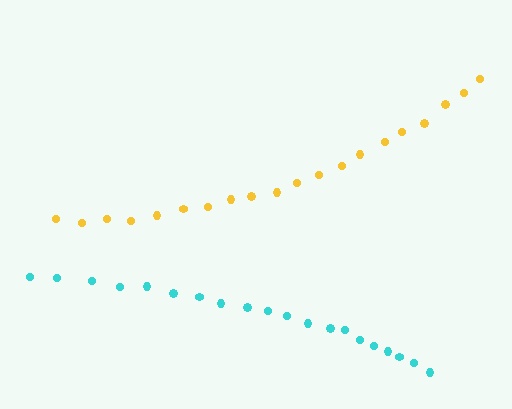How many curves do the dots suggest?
There are 2 distinct paths.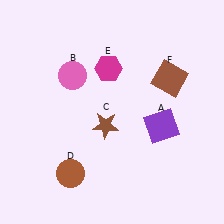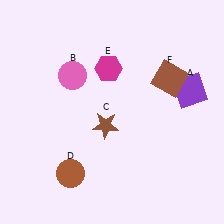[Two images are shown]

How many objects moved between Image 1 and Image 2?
1 object moved between the two images.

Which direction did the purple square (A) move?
The purple square (A) moved up.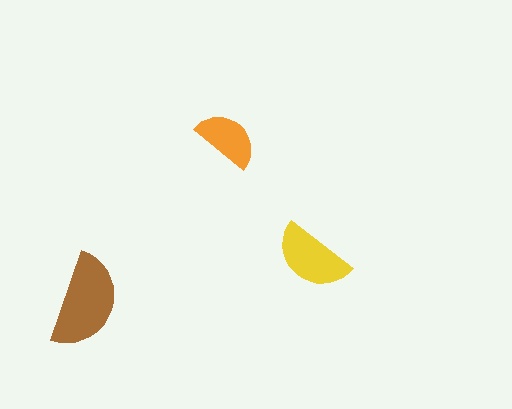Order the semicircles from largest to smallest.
the brown one, the yellow one, the orange one.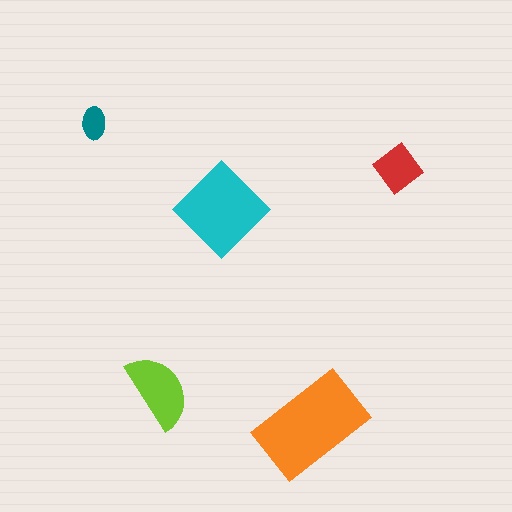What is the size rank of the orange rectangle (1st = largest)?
1st.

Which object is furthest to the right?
The red diamond is rightmost.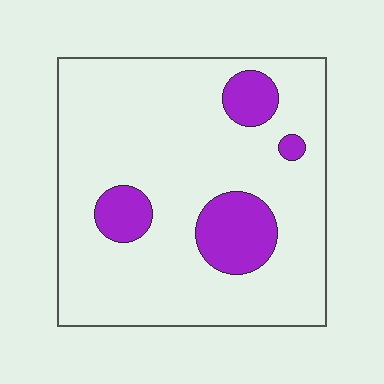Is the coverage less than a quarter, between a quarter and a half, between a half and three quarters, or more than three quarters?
Less than a quarter.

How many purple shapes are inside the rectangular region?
4.